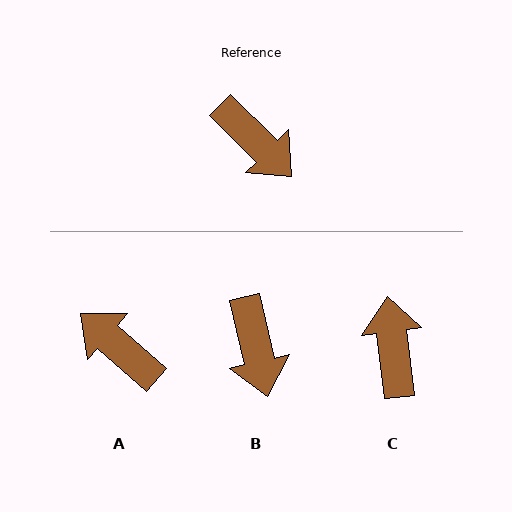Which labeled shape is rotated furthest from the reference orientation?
A, about 176 degrees away.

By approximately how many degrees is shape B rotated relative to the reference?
Approximately 32 degrees clockwise.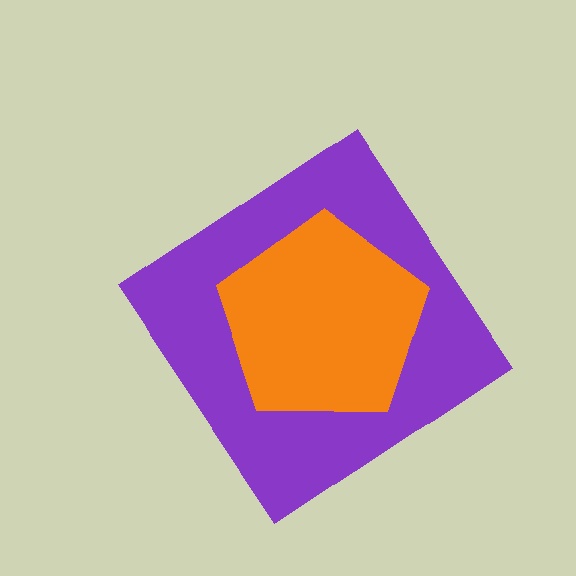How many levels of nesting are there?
2.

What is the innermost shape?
The orange pentagon.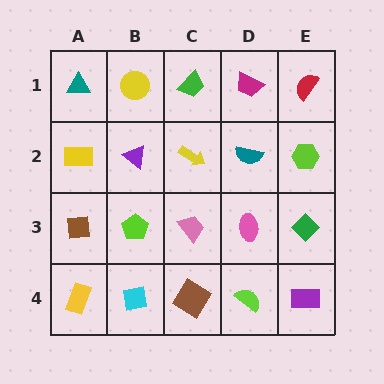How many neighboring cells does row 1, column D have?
3.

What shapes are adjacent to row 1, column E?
A lime hexagon (row 2, column E), a magenta trapezoid (row 1, column D).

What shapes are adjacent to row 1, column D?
A teal semicircle (row 2, column D), a green trapezoid (row 1, column C), a red semicircle (row 1, column E).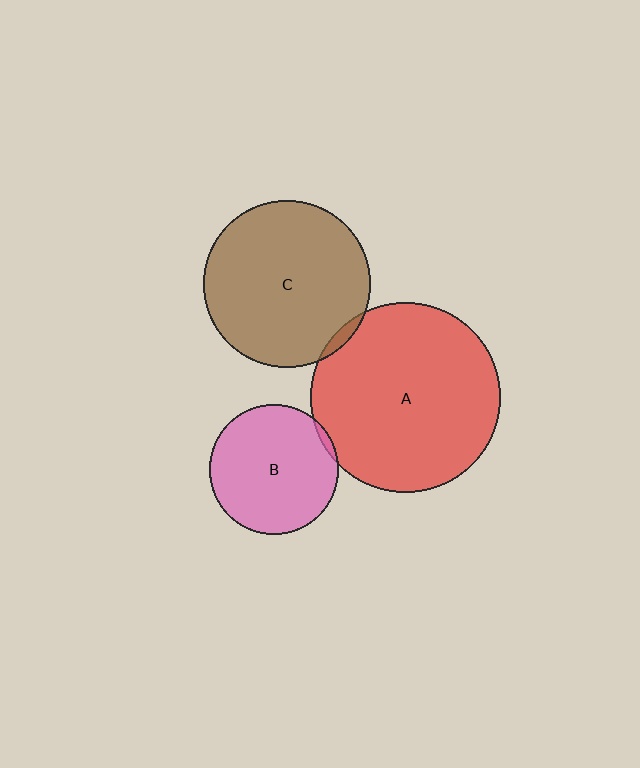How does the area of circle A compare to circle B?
Approximately 2.2 times.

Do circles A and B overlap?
Yes.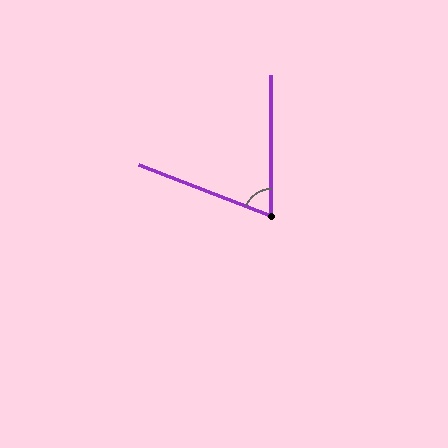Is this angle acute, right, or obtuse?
It is acute.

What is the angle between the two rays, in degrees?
Approximately 69 degrees.